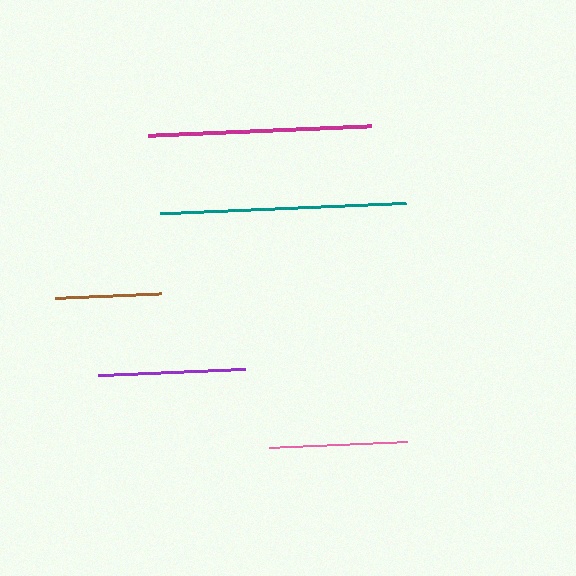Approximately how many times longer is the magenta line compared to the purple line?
The magenta line is approximately 1.5 times the length of the purple line.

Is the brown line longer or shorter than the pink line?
The pink line is longer than the brown line.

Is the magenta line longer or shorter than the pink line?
The magenta line is longer than the pink line.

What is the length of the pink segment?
The pink segment is approximately 138 pixels long.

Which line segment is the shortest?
The brown line is the shortest at approximately 106 pixels.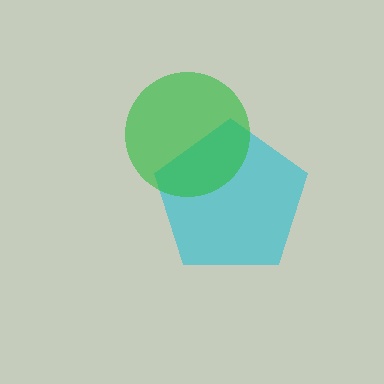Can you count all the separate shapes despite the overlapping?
Yes, there are 2 separate shapes.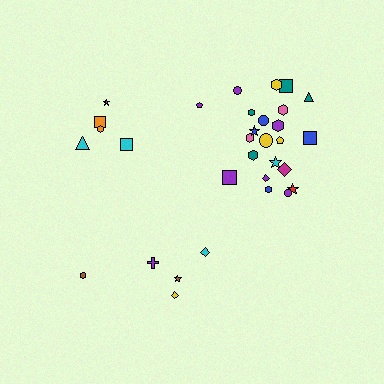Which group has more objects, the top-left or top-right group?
The top-right group.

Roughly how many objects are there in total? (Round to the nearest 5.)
Roughly 30 objects in total.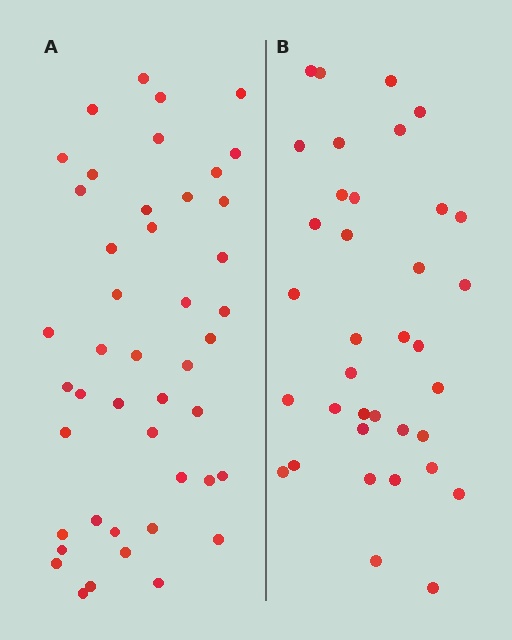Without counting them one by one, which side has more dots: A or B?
Region A (the left region) has more dots.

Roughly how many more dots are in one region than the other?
Region A has roughly 8 or so more dots than region B.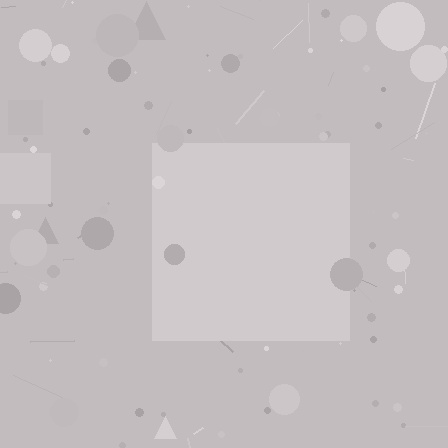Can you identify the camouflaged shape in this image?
The camouflaged shape is a square.